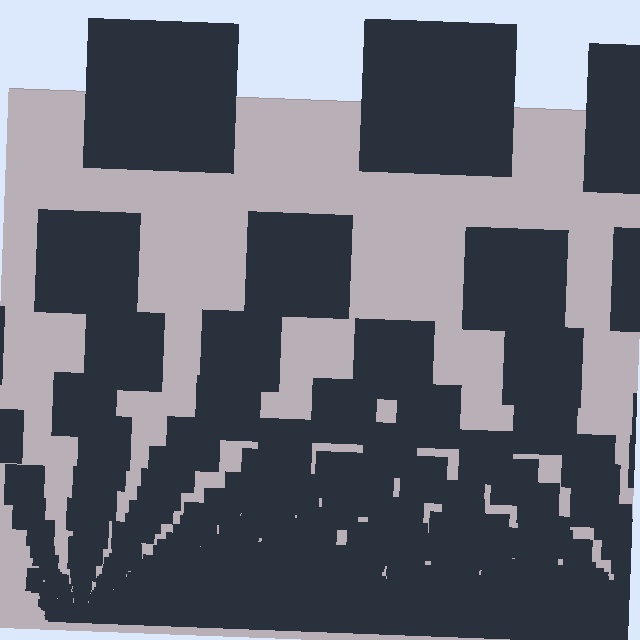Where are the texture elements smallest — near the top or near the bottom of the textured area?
Near the bottom.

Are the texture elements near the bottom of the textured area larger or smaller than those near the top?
Smaller. The gradient is inverted — elements near the bottom are smaller and denser.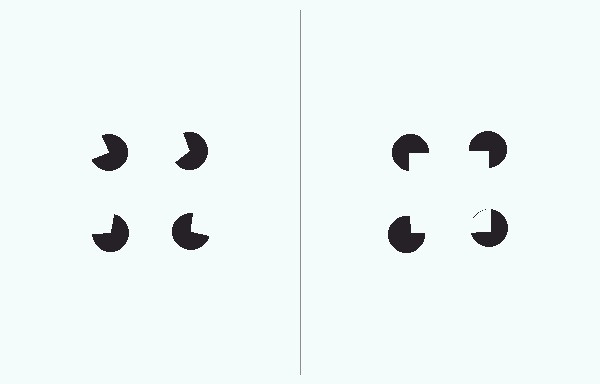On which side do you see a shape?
An illusory square appears on the right side. On the left side the wedge cuts are rotated, so no coherent shape forms.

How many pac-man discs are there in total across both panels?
8 — 4 on each side.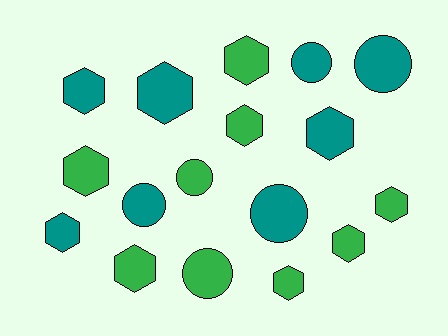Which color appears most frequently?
Green, with 9 objects.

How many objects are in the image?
There are 17 objects.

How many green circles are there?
There are 2 green circles.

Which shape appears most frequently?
Hexagon, with 11 objects.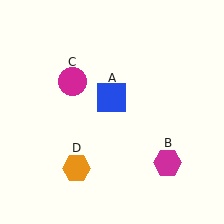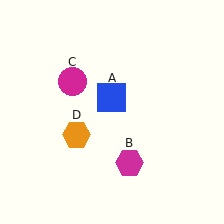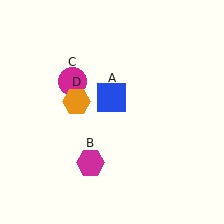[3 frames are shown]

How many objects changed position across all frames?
2 objects changed position: magenta hexagon (object B), orange hexagon (object D).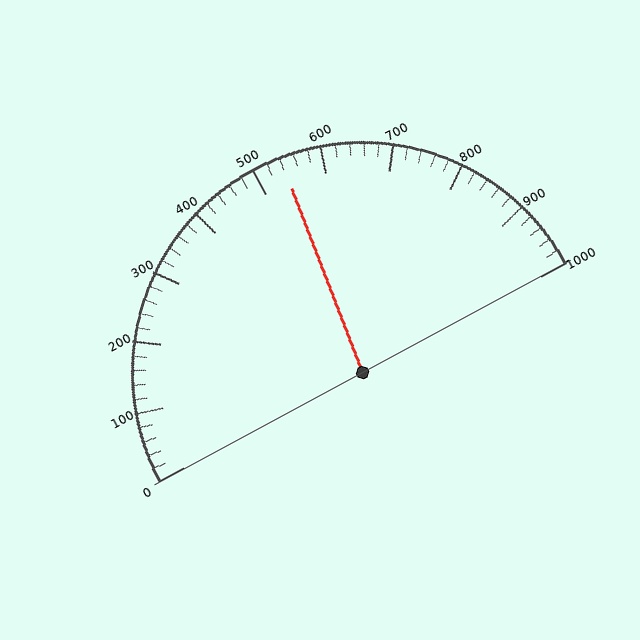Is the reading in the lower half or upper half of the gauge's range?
The reading is in the upper half of the range (0 to 1000).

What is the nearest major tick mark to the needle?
The nearest major tick mark is 500.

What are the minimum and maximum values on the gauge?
The gauge ranges from 0 to 1000.